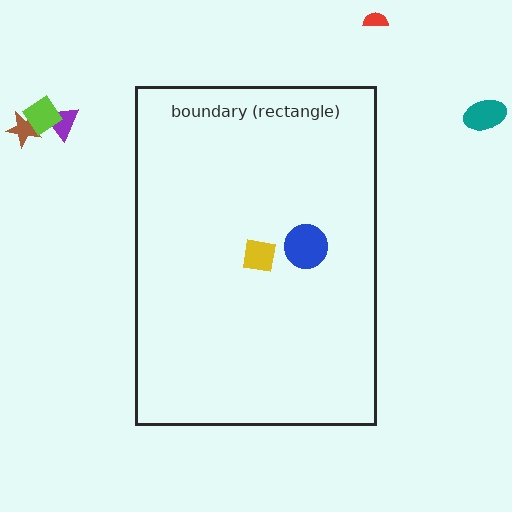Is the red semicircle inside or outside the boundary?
Outside.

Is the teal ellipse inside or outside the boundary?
Outside.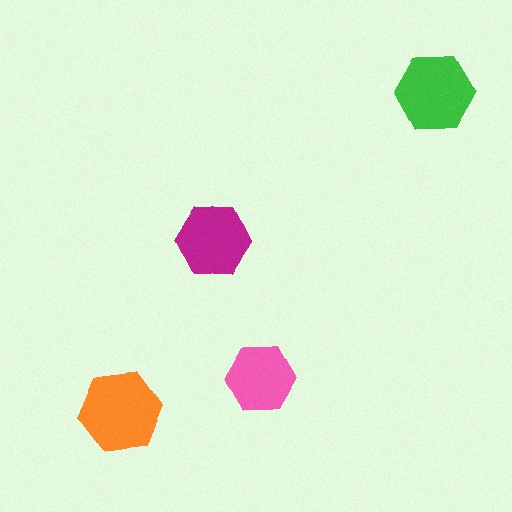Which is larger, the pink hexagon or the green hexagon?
The green one.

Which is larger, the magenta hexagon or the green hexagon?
The green one.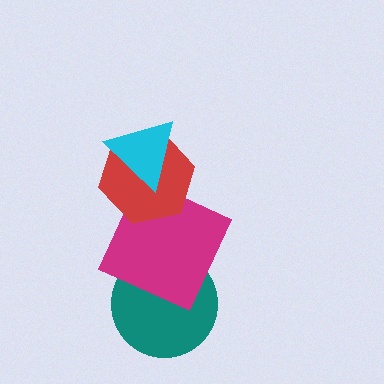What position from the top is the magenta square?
The magenta square is 3rd from the top.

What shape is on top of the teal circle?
The magenta square is on top of the teal circle.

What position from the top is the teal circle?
The teal circle is 4th from the top.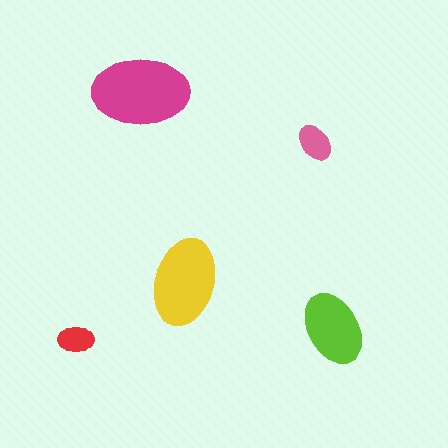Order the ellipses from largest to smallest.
the magenta one, the yellow one, the lime one, the pink one, the red one.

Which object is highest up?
The magenta ellipse is topmost.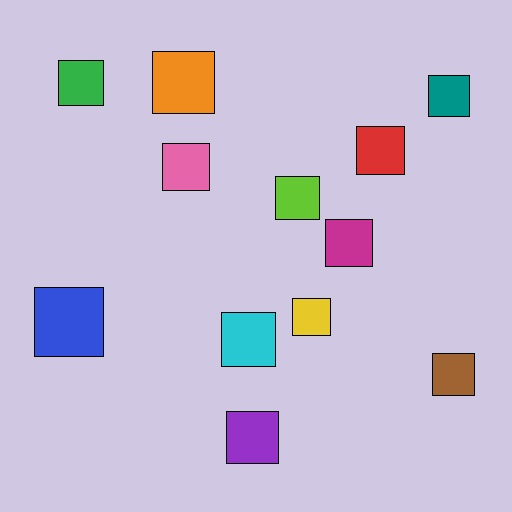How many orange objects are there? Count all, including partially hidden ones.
There is 1 orange object.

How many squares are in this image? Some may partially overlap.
There are 12 squares.